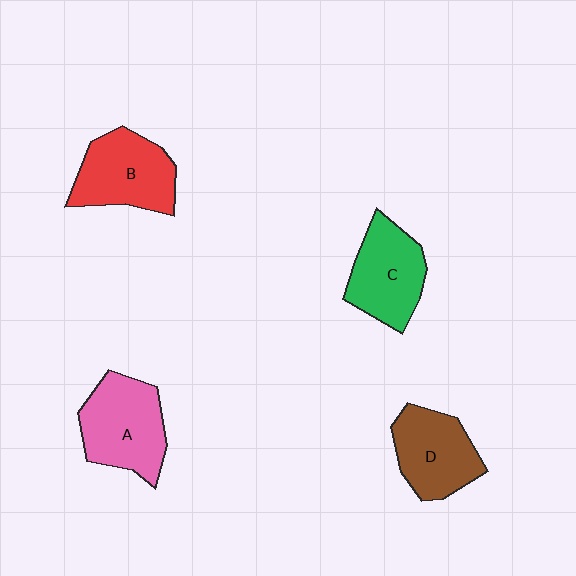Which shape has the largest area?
Shape A (pink).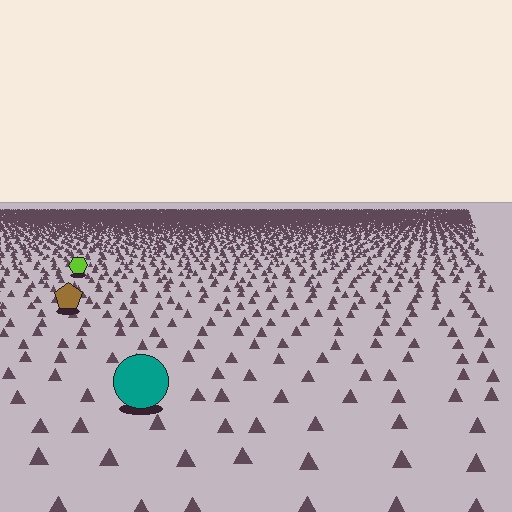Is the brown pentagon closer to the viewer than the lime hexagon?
Yes. The brown pentagon is closer — you can tell from the texture gradient: the ground texture is coarser near it.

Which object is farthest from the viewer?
The lime hexagon is farthest from the viewer. It appears smaller and the ground texture around it is denser.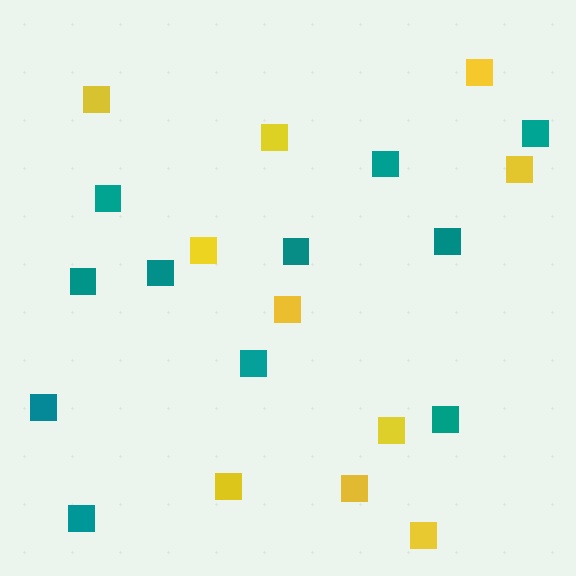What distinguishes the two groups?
There are 2 groups: one group of yellow squares (10) and one group of teal squares (11).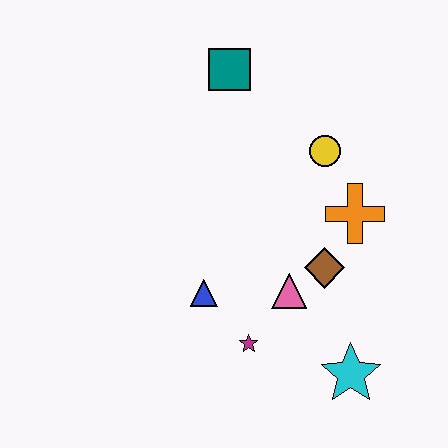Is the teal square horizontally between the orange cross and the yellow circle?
No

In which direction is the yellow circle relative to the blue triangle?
The yellow circle is above the blue triangle.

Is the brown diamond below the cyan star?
No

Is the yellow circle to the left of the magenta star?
No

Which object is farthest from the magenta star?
The teal square is farthest from the magenta star.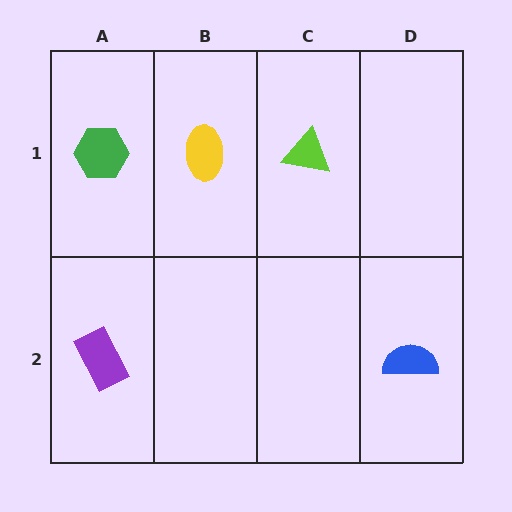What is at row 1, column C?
A lime triangle.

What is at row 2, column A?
A purple rectangle.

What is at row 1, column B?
A yellow ellipse.